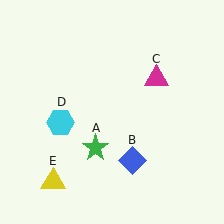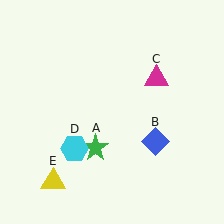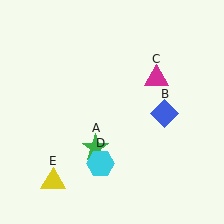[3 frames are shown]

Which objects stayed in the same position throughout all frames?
Green star (object A) and magenta triangle (object C) and yellow triangle (object E) remained stationary.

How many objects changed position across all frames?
2 objects changed position: blue diamond (object B), cyan hexagon (object D).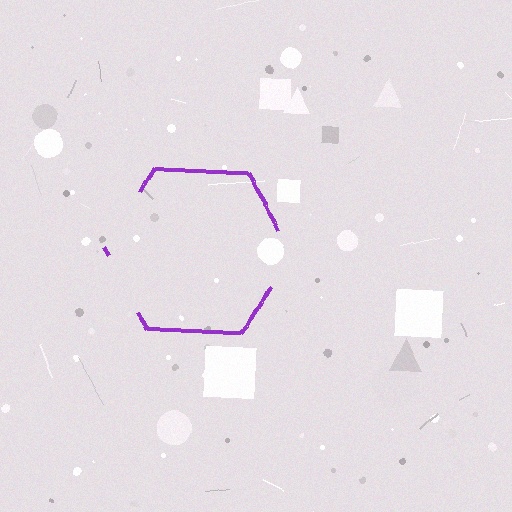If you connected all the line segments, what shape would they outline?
They would outline a hexagon.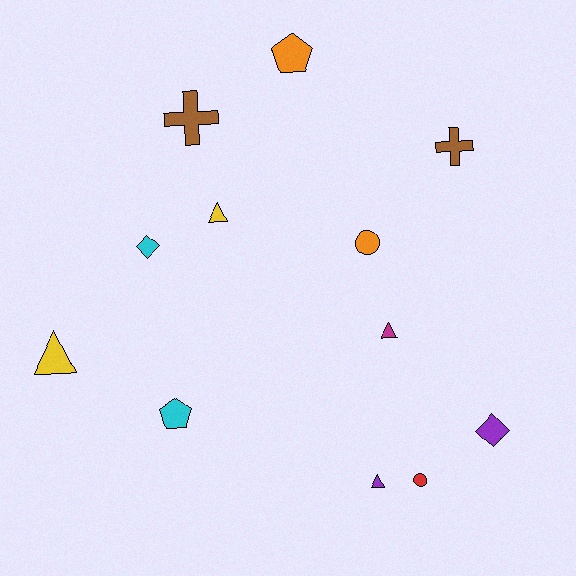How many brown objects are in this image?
There are 2 brown objects.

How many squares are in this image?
There are no squares.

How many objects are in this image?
There are 12 objects.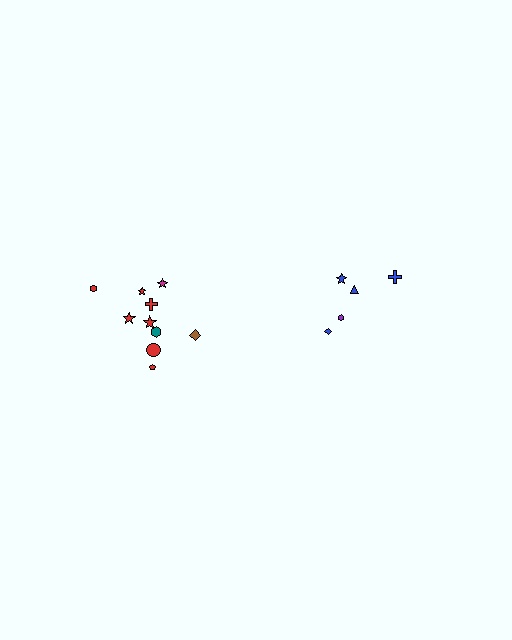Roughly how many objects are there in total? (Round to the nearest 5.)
Roughly 15 objects in total.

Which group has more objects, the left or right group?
The left group.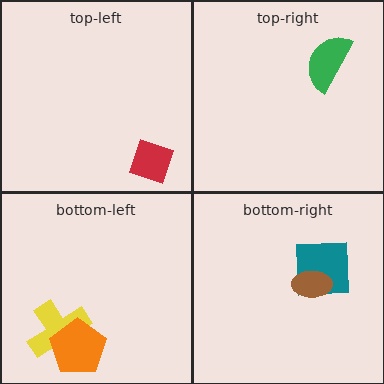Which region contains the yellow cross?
The bottom-left region.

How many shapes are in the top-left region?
1.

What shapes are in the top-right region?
The green semicircle.